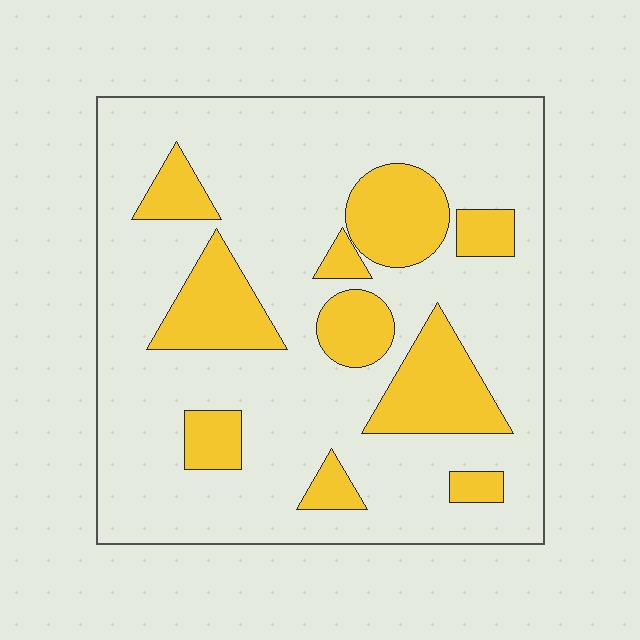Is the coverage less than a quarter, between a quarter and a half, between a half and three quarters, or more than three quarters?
Less than a quarter.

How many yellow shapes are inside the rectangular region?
10.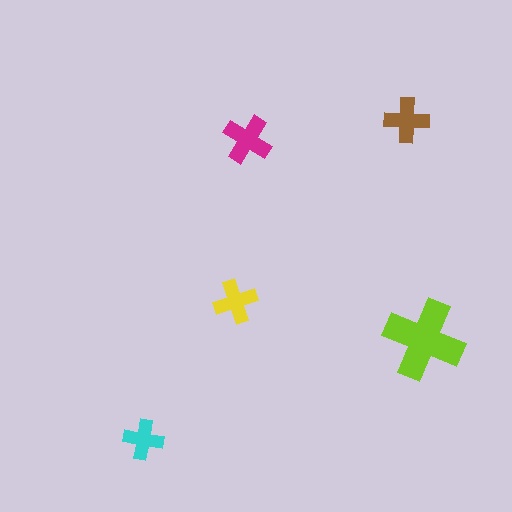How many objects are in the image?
There are 5 objects in the image.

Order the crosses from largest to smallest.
the lime one, the magenta one, the brown one, the yellow one, the cyan one.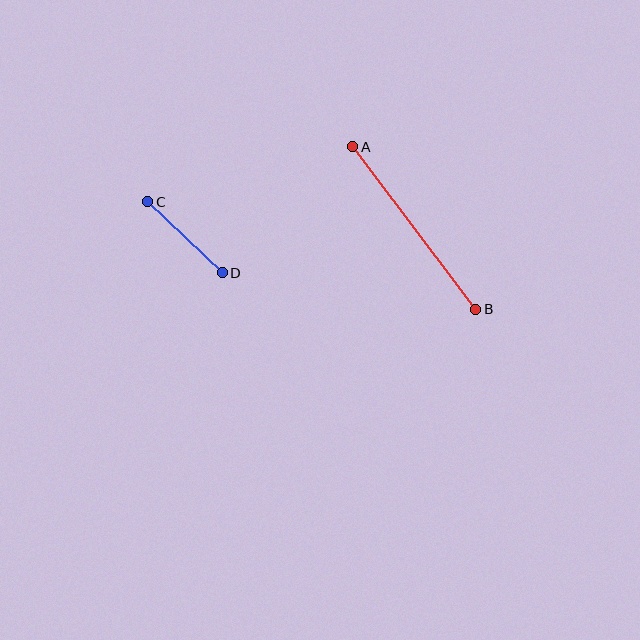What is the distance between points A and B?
The distance is approximately 204 pixels.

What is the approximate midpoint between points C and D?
The midpoint is at approximately (185, 237) pixels.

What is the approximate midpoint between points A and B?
The midpoint is at approximately (414, 228) pixels.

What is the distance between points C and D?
The distance is approximately 103 pixels.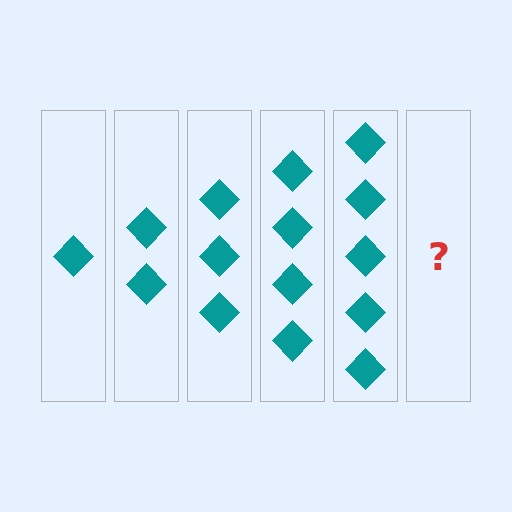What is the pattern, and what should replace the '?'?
The pattern is that each step adds one more diamond. The '?' should be 6 diamonds.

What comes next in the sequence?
The next element should be 6 diamonds.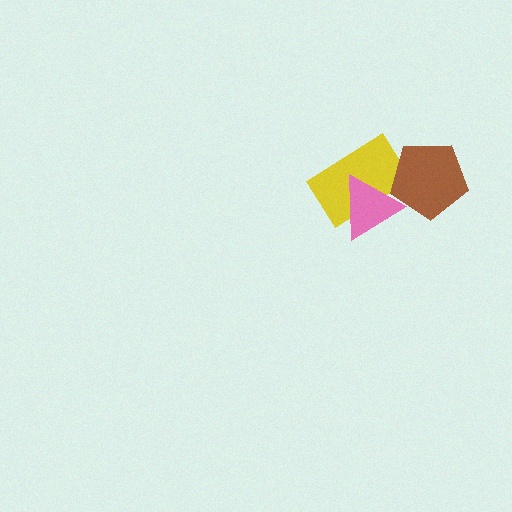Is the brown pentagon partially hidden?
Yes, it is partially covered by another shape.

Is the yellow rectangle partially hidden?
Yes, it is partially covered by another shape.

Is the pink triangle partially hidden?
No, no other shape covers it.